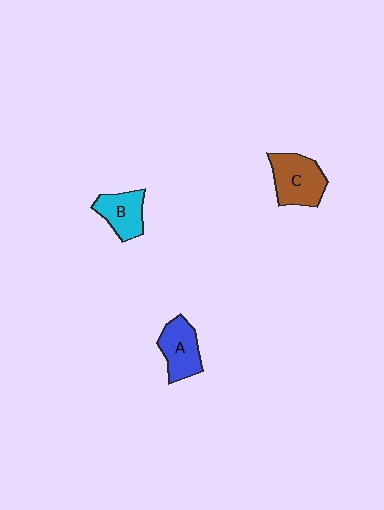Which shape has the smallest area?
Shape B (cyan).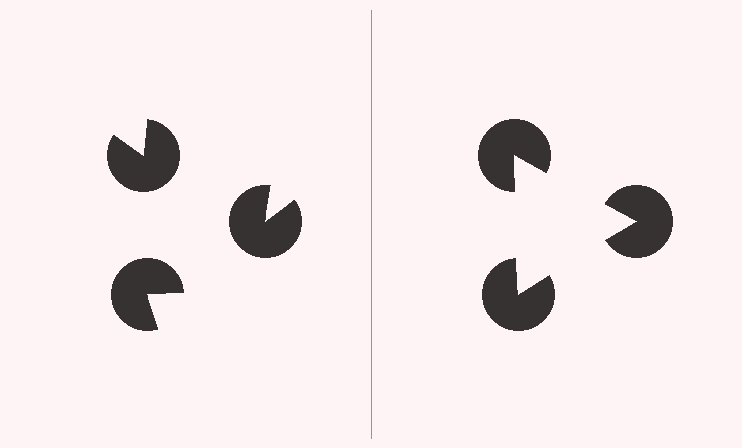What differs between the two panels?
The pac-man discs are positioned identically on both sides; only the wedge orientations differ. On the right they align to a triangle; on the left they are misaligned.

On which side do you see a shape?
An illusory triangle appears on the right side. On the left side the wedge cuts are rotated, so no coherent shape forms.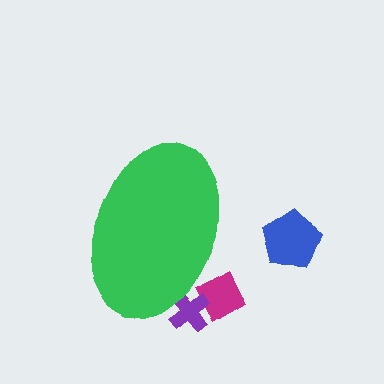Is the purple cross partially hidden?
Yes, the purple cross is partially hidden behind the green ellipse.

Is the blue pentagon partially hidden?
No, the blue pentagon is fully visible.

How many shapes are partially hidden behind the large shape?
2 shapes are partially hidden.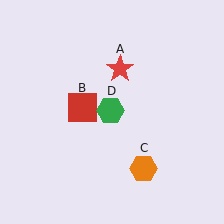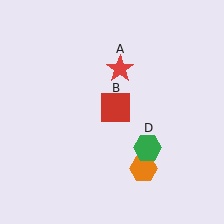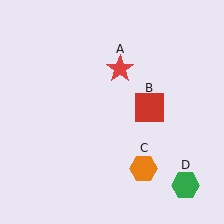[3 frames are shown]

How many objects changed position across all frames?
2 objects changed position: red square (object B), green hexagon (object D).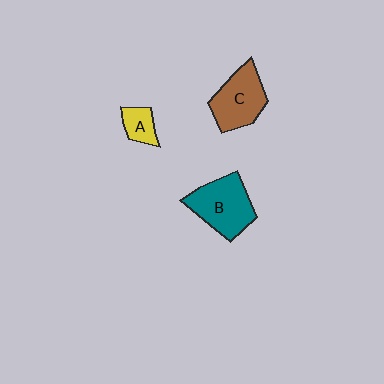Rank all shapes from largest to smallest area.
From largest to smallest: B (teal), C (brown), A (yellow).